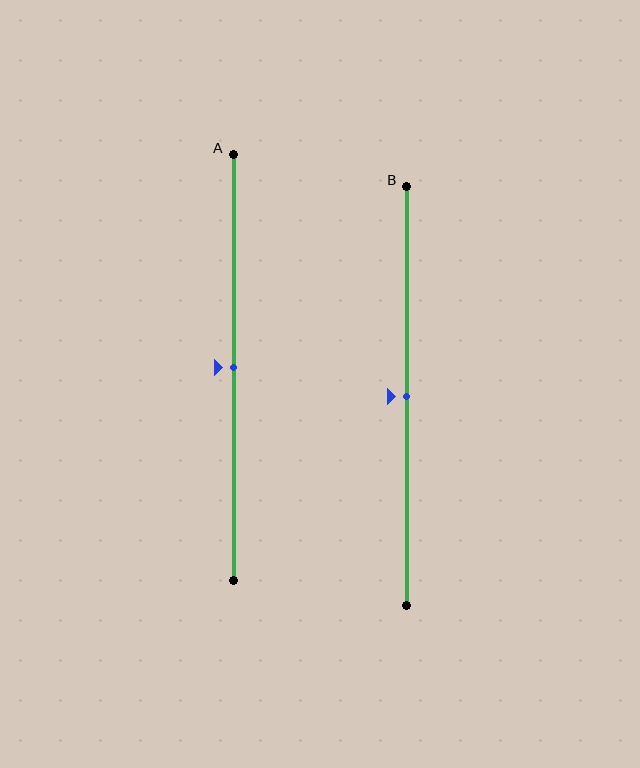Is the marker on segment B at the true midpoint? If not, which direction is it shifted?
Yes, the marker on segment B is at the true midpoint.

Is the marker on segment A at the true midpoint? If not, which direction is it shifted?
Yes, the marker on segment A is at the true midpoint.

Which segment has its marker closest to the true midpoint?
Segment A has its marker closest to the true midpoint.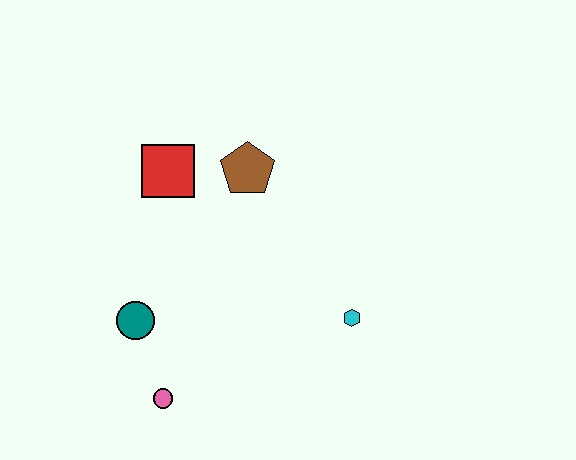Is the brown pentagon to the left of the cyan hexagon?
Yes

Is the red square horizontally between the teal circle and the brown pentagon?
Yes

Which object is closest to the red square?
The brown pentagon is closest to the red square.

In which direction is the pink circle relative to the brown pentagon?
The pink circle is below the brown pentagon.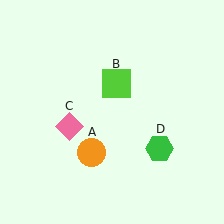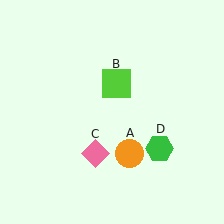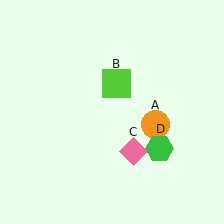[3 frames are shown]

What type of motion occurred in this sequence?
The orange circle (object A), pink diamond (object C) rotated counterclockwise around the center of the scene.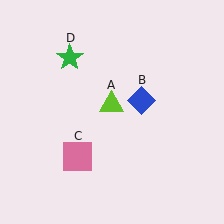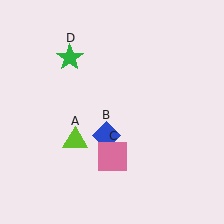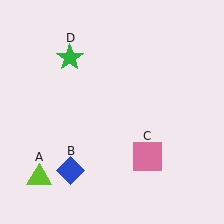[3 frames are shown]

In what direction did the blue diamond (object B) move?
The blue diamond (object B) moved down and to the left.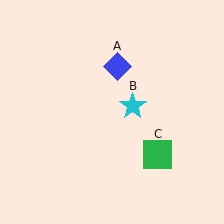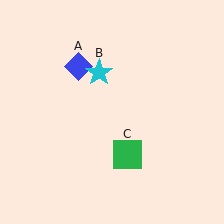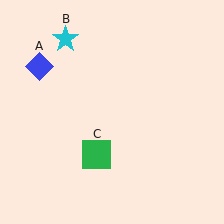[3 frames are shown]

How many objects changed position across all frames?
3 objects changed position: blue diamond (object A), cyan star (object B), green square (object C).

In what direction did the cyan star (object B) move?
The cyan star (object B) moved up and to the left.